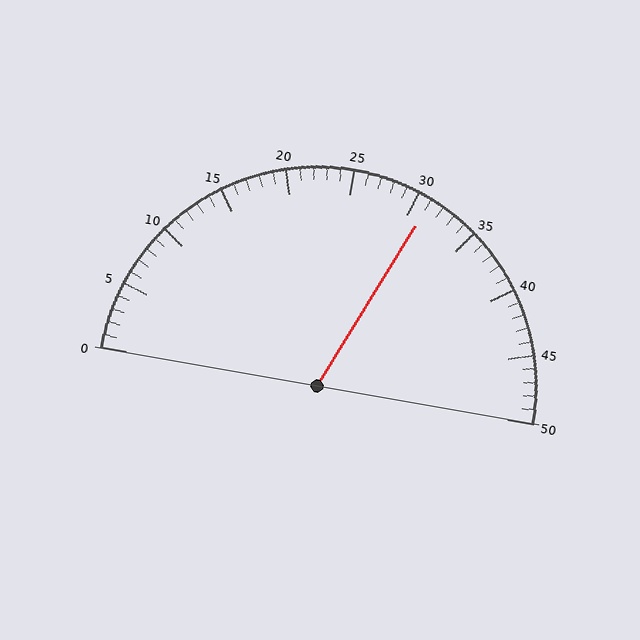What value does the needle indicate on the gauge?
The needle indicates approximately 31.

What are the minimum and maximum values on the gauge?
The gauge ranges from 0 to 50.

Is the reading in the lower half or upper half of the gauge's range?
The reading is in the upper half of the range (0 to 50).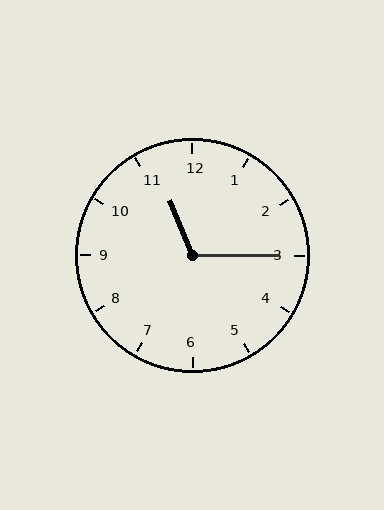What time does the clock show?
11:15.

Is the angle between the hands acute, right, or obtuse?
It is obtuse.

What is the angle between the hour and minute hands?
Approximately 112 degrees.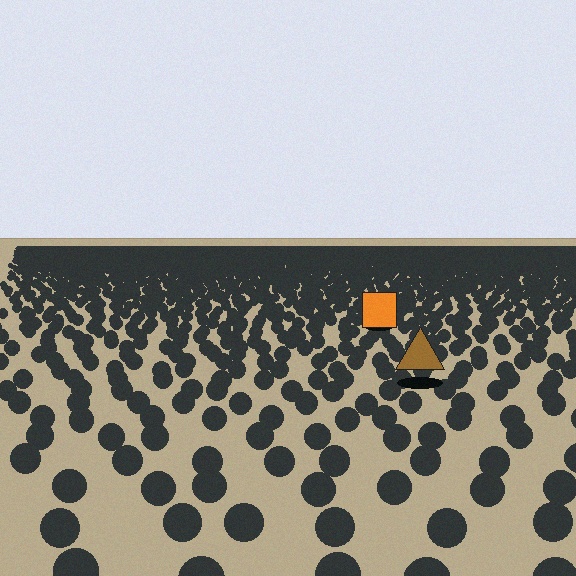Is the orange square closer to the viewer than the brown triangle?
No. The brown triangle is closer — you can tell from the texture gradient: the ground texture is coarser near it.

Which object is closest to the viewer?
The brown triangle is closest. The texture marks near it are larger and more spread out.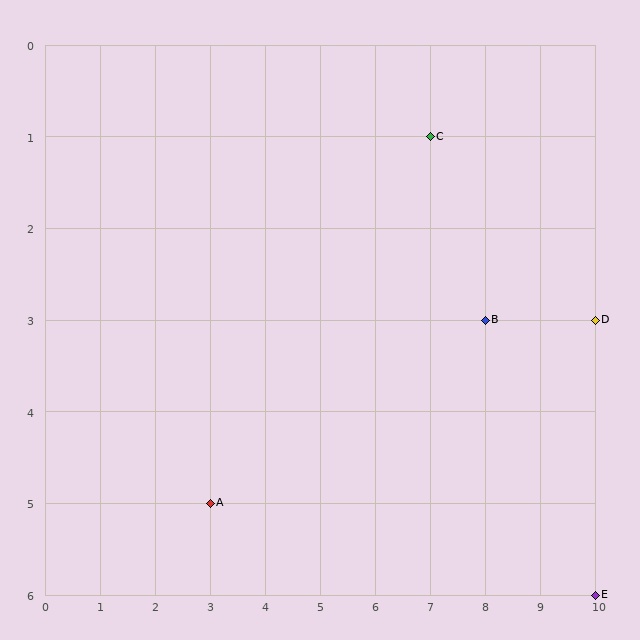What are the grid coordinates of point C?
Point C is at grid coordinates (7, 1).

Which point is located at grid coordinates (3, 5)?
Point A is at (3, 5).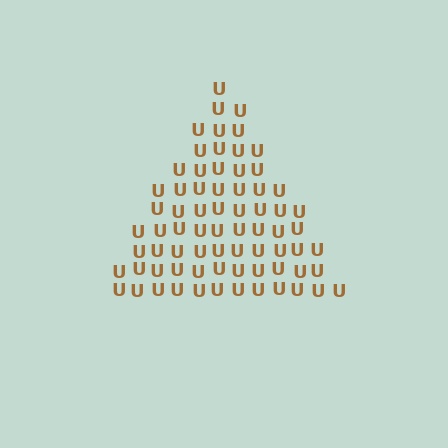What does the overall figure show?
The overall figure shows a triangle.